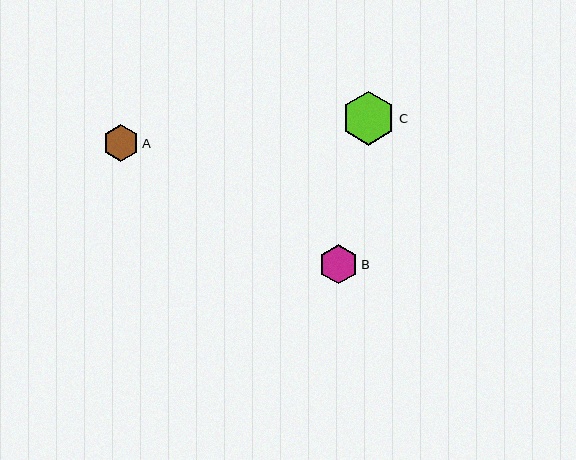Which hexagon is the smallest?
Hexagon A is the smallest with a size of approximately 36 pixels.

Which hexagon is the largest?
Hexagon C is the largest with a size of approximately 54 pixels.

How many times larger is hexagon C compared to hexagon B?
Hexagon C is approximately 1.4 times the size of hexagon B.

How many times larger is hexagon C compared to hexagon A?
Hexagon C is approximately 1.5 times the size of hexagon A.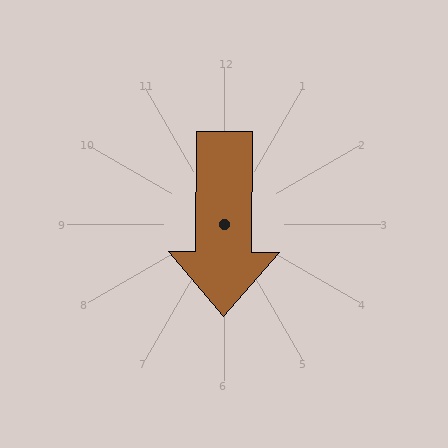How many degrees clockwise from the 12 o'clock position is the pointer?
Approximately 180 degrees.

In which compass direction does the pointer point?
South.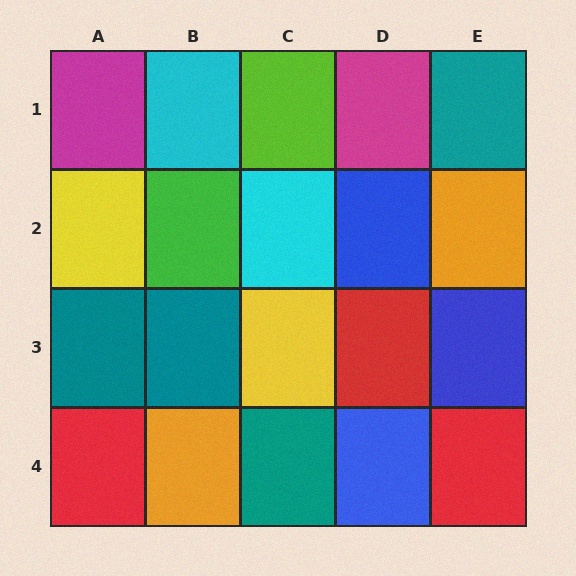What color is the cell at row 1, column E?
Teal.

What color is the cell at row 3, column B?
Teal.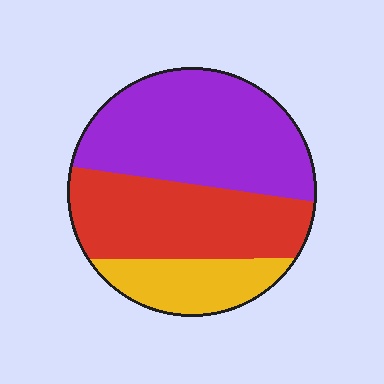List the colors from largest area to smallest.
From largest to smallest: purple, red, yellow.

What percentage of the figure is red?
Red covers roughly 35% of the figure.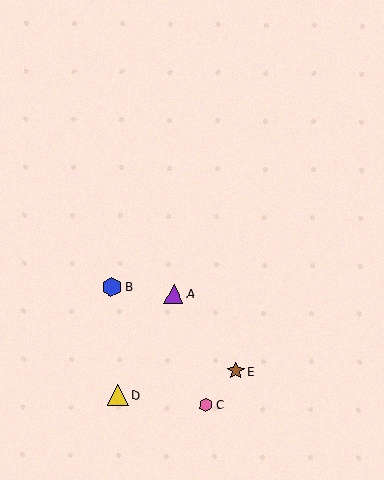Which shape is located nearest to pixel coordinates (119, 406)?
The yellow triangle (labeled D) at (117, 395) is nearest to that location.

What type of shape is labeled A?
Shape A is a purple triangle.